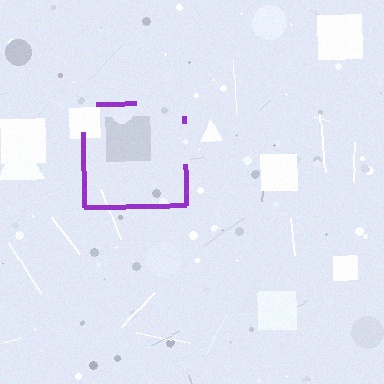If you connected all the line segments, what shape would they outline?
They would outline a square.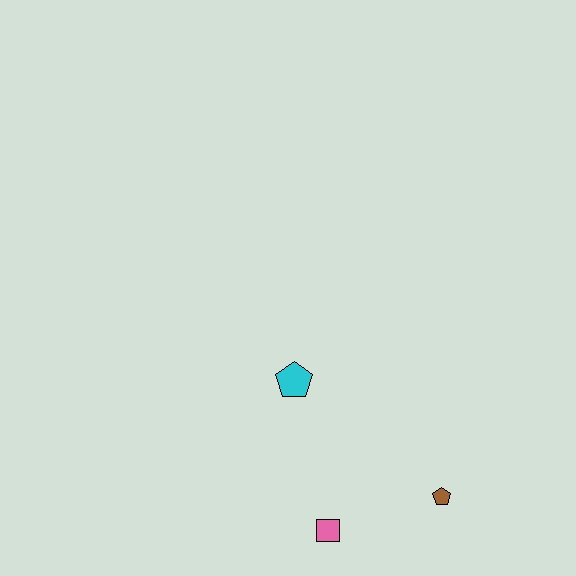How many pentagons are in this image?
There are 2 pentagons.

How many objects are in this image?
There are 3 objects.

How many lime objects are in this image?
There are no lime objects.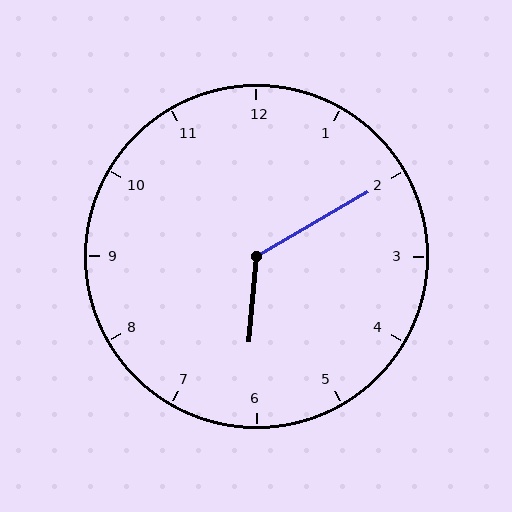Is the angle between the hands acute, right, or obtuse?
It is obtuse.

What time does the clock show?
6:10.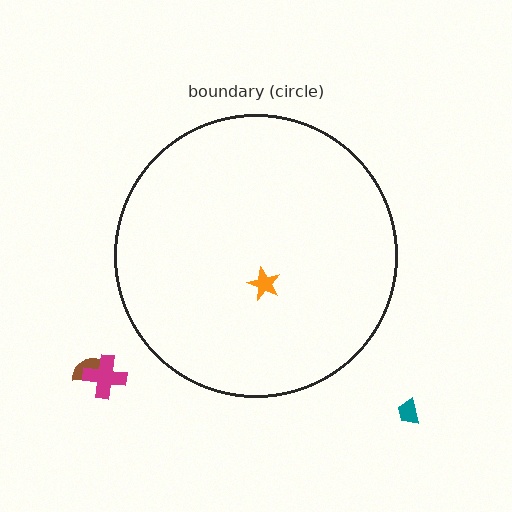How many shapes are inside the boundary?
1 inside, 3 outside.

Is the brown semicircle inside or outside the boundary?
Outside.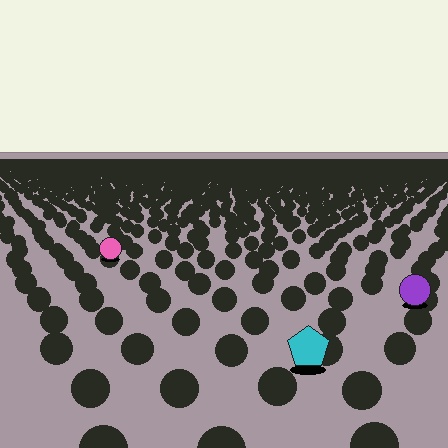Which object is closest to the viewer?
The cyan pentagon is closest. The texture marks near it are larger and more spread out.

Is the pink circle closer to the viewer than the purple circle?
No. The purple circle is closer — you can tell from the texture gradient: the ground texture is coarser near it.